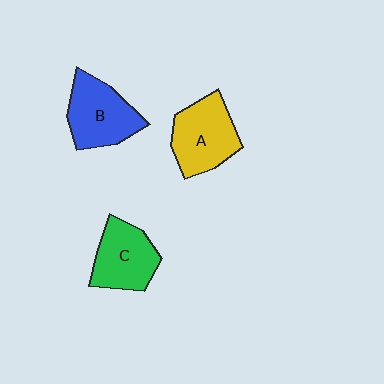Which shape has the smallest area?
Shape C (green).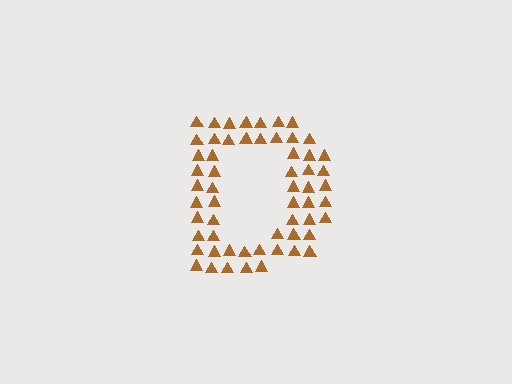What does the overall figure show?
The overall figure shows the letter D.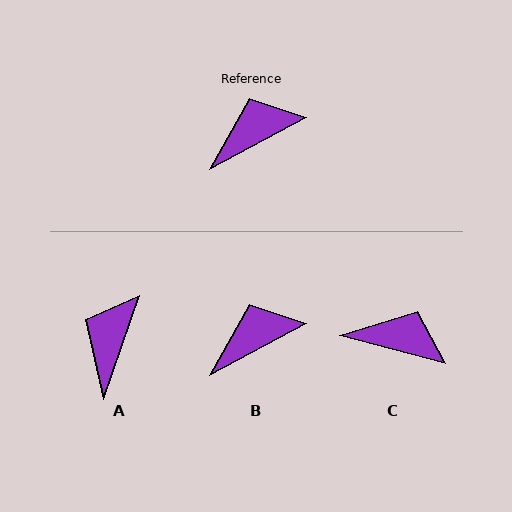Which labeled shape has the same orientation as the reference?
B.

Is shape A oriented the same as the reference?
No, it is off by about 43 degrees.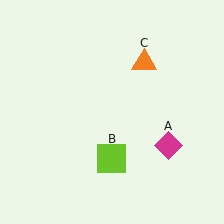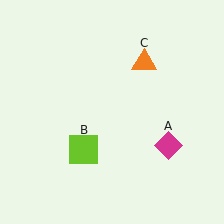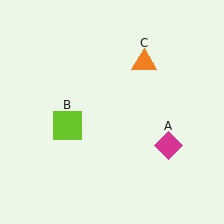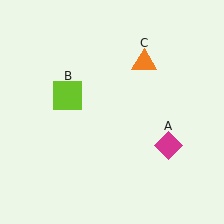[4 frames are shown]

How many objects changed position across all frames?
1 object changed position: lime square (object B).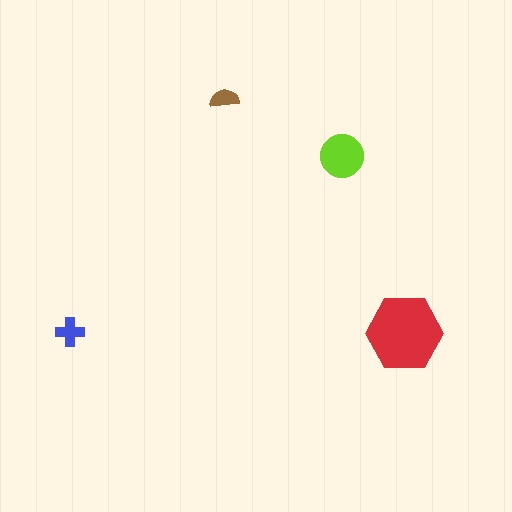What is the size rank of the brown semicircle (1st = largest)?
4th.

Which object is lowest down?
The red hexagon is bottommost.